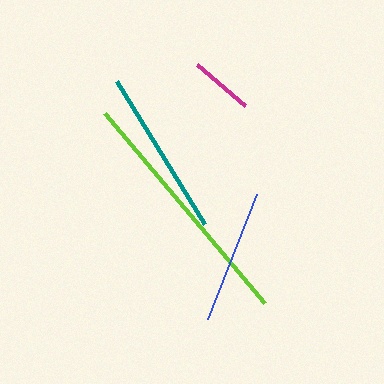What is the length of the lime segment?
The lime segment is approximately 248 pixels long.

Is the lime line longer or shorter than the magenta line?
The lime line is longer than the magenta line.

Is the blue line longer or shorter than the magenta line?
The blue line is longer than the magenta line.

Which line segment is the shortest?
The magenta line is the shortest at approximately 63 pixels.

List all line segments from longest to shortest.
From longest to shortest: lime, teal, blue, magenta.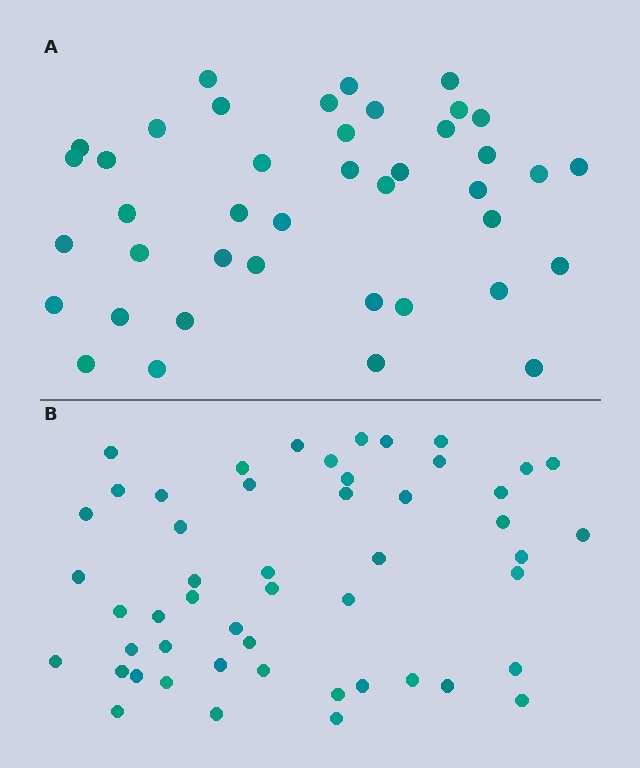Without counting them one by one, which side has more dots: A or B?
Region B (the bottom region) has more dots.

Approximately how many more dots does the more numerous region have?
Region B has roughly 10 or so more dots than region A.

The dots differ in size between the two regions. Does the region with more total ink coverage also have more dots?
No. Region A has more total ink coverage because its dots are larger, but region B actually contains more individual dots. Total area can be misleading — the number of items is what matters here.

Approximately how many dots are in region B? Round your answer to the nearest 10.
About 50 dots. (The exact count is 51, which rounds to 50.)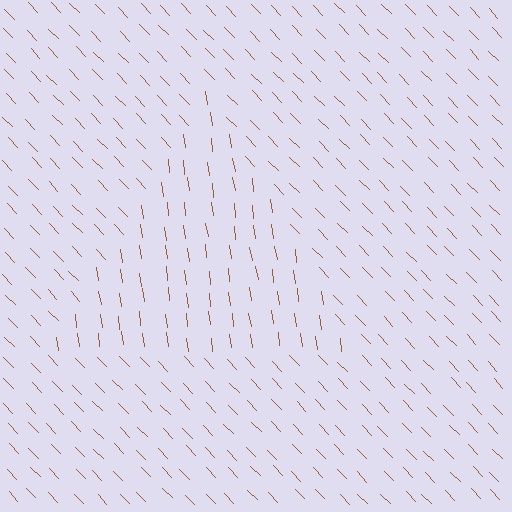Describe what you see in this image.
The image is filled with small brown line segments. A triangle region in the image has lines oriented differently from the surrounding lines, creating a visible texture boundary.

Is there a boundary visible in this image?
Yes, there is a texture boundary formed by a change in line orientation.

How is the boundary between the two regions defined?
The boundary is defined purely by a change in line orientation (approximately 36 degrees difference). All lines are the same color and thickness.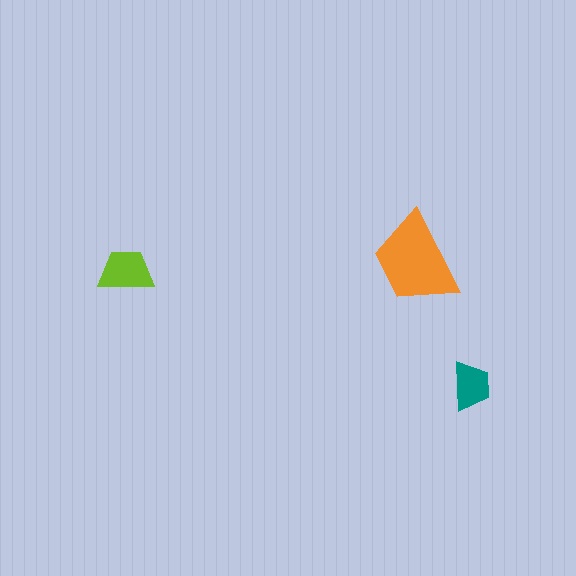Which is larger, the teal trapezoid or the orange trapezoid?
The orange one.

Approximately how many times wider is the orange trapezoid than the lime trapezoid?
About 1.5 times wider.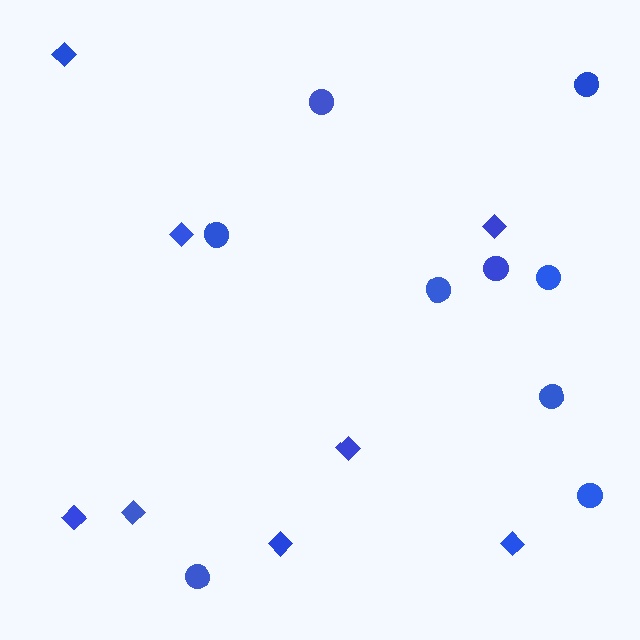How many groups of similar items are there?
There are 2 groups: one group of circles (9) and one group of diamonds (8).